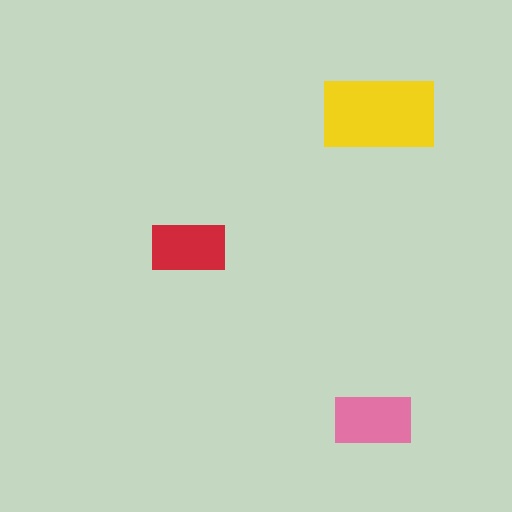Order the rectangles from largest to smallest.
the yellow one, the pink one, the red one.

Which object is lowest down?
The pink rectangle is bottommost.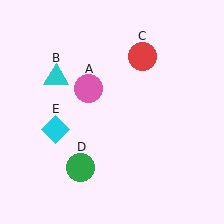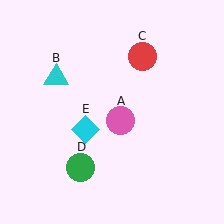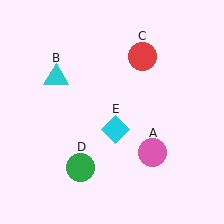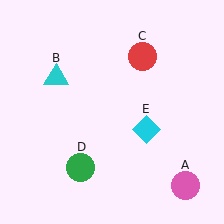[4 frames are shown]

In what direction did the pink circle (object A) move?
The pink circle (object A) moved down and to the right.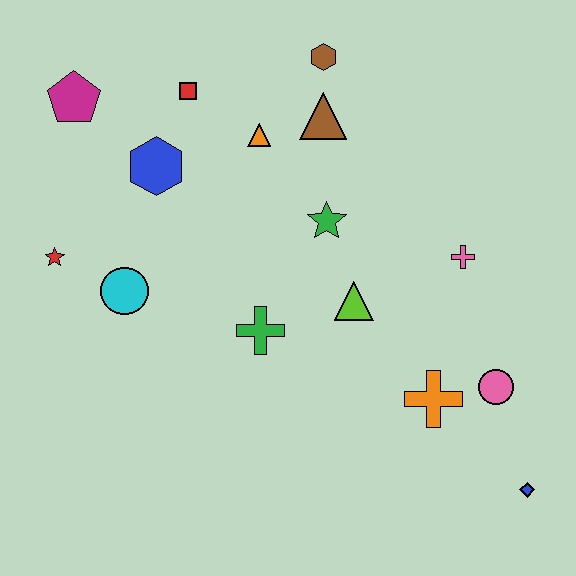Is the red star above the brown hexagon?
No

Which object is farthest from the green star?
The blue diamond is farthest from the green star.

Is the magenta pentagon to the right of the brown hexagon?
No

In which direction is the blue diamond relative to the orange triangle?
The blue diamond is below the orange triangle.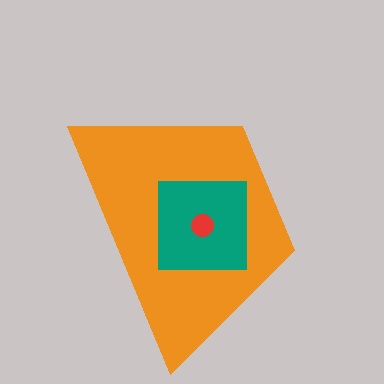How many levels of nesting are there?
3.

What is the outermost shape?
The orange trapezoid.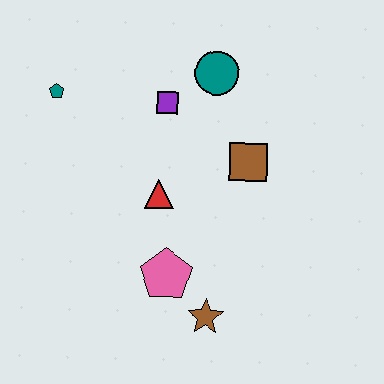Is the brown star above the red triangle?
No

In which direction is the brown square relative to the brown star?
The brown square is above the brown star.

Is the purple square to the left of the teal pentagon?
No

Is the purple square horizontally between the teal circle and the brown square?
No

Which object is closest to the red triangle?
The pink pentagon is closest to the red triangle.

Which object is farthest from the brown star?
The teal pentagon is farthest from the brown star.